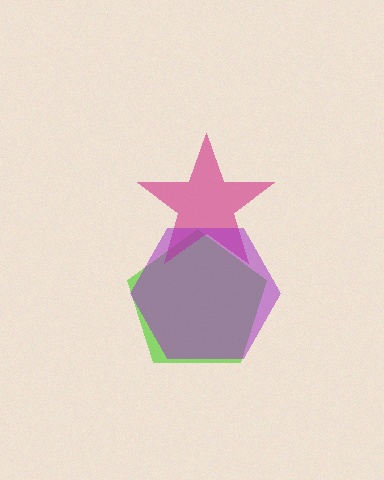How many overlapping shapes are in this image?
There are 3 overlapping shapes in the image.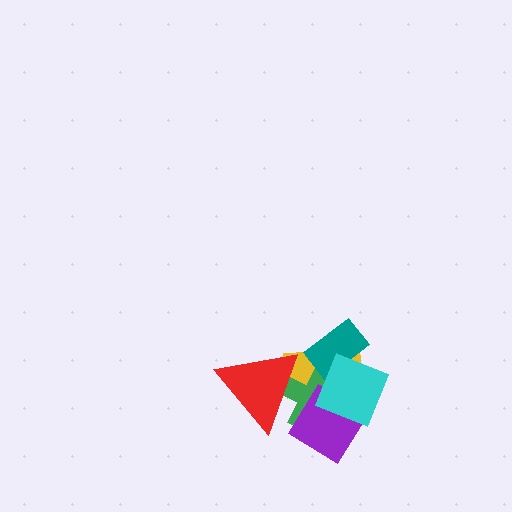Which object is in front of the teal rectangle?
The cyan diamond is in front of the teal rectangle.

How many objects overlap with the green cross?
4 objects overlap with the green cross.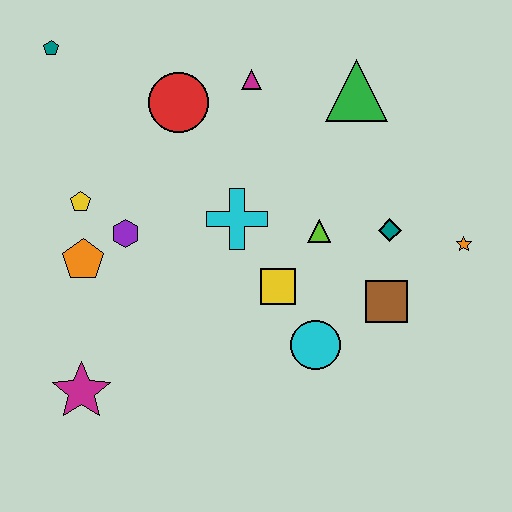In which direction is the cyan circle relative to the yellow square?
The cyan circle is below the yellow square.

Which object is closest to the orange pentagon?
The purple hexagon is closest to the orange pentagon.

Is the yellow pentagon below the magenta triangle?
Yes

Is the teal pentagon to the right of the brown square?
No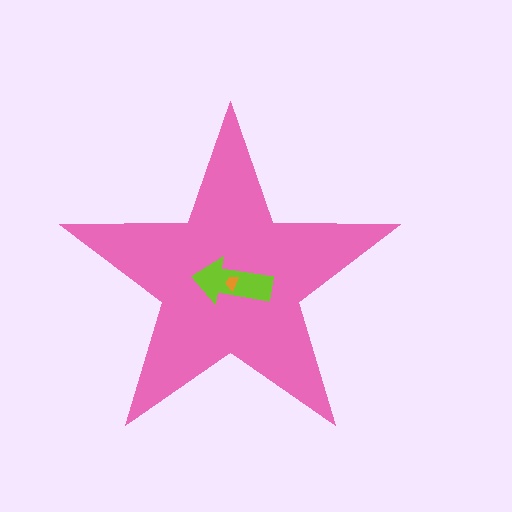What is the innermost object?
The orange trapezoid.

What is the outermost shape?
The pink star.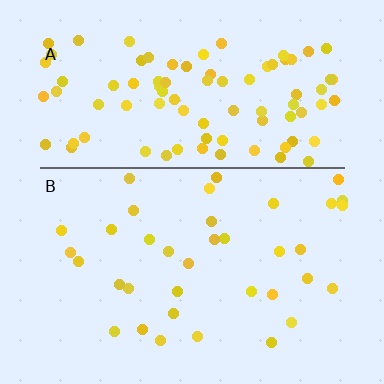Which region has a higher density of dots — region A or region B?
A (the top).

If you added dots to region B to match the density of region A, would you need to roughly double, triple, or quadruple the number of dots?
Approximately triple.